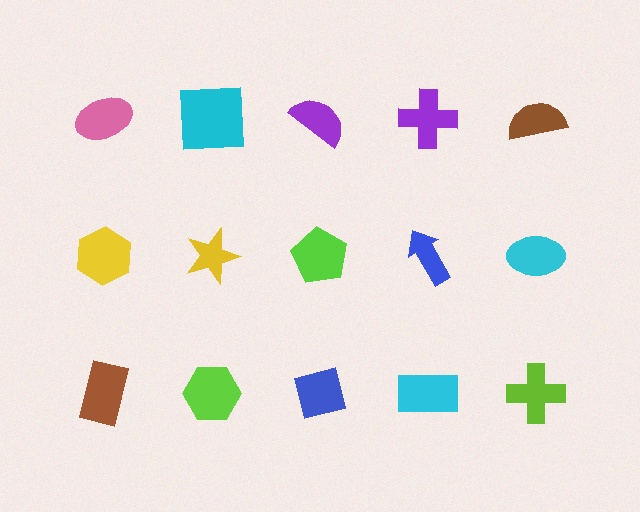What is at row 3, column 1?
A brown rectangle.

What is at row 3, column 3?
A blue square.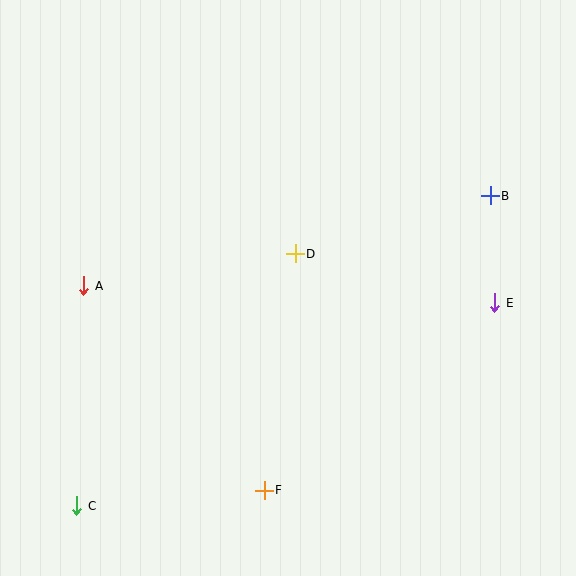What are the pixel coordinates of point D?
Point D is at (295, 254).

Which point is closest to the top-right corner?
Point B is closest to the top-right corner.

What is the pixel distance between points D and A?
The distance between D and A is 214 pixels.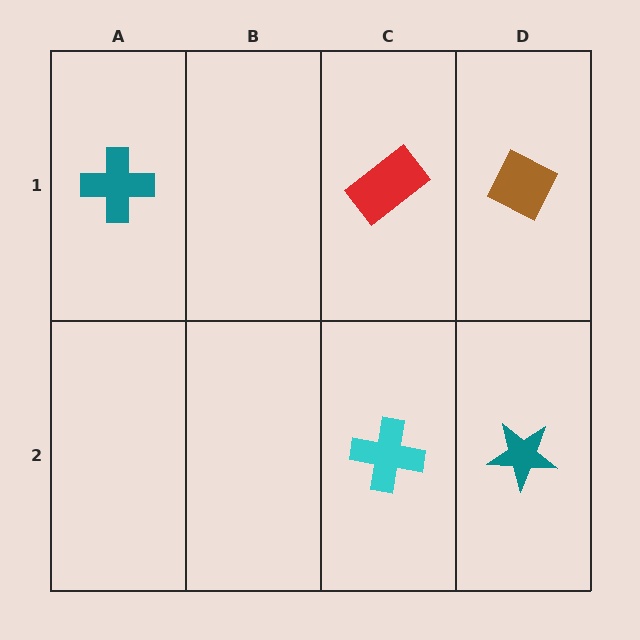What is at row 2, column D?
A teal star.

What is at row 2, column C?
A cyan cross.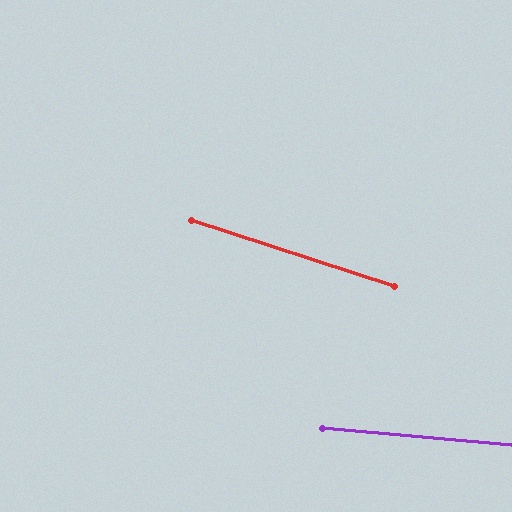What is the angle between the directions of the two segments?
Approximately 13 degrees.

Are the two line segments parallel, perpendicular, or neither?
Neither parallel nor perpendicular — they differ by about 13°.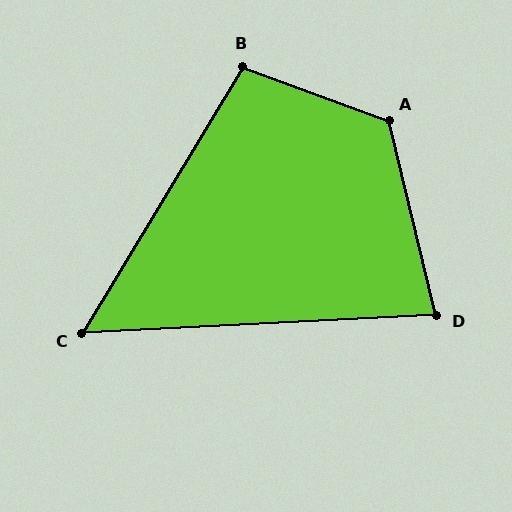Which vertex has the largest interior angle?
A, at approximately 124 degrees.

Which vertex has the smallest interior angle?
C, at approximately 56 degrees.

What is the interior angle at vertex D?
Approximately 79 degrees (acute).